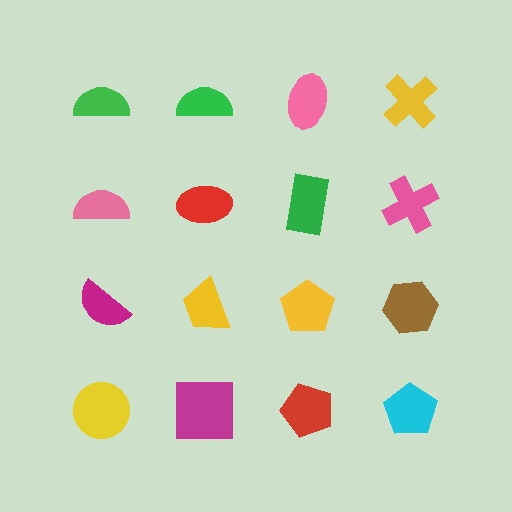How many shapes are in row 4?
4 shapes.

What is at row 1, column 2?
A green semicircle.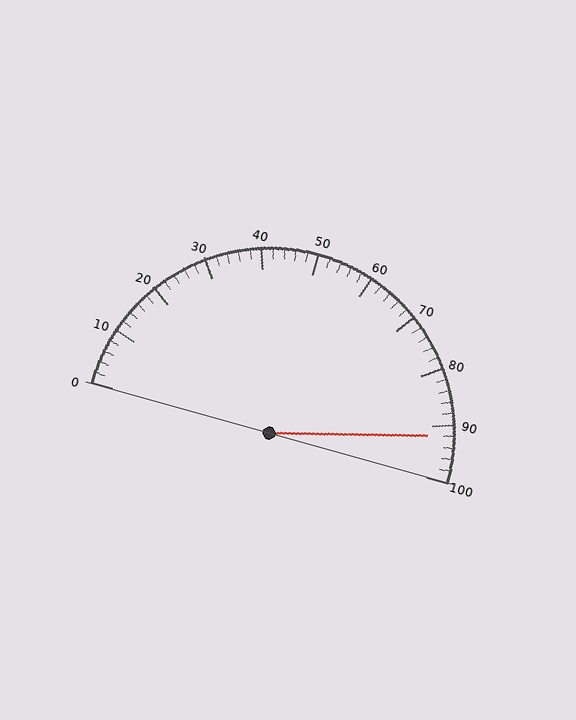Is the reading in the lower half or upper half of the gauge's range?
The reading is in the upper half of the range (0 to 100).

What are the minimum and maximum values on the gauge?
The gauge ranges from 0 to 100.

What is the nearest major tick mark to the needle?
The nearest major tick mark is 90.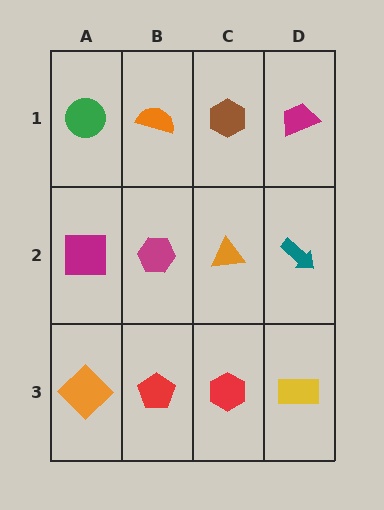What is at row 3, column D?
A yellow rectangle.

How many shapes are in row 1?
4 shapes.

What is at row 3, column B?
A red pentagon.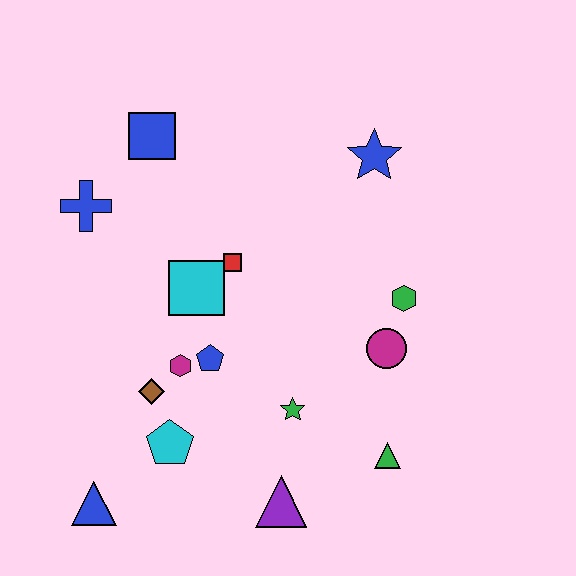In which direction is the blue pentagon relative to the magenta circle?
The blue pentagon is to the left of the magenta circle.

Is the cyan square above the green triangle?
Yes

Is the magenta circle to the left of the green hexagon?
Yes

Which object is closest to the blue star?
The green hexagon is closest to the blue star.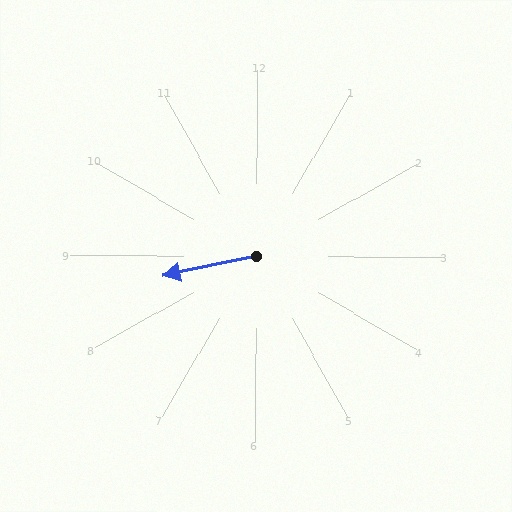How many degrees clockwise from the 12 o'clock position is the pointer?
Approximately 258 degrees.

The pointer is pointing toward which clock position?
Roughly 9 o'clock.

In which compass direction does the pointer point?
West.